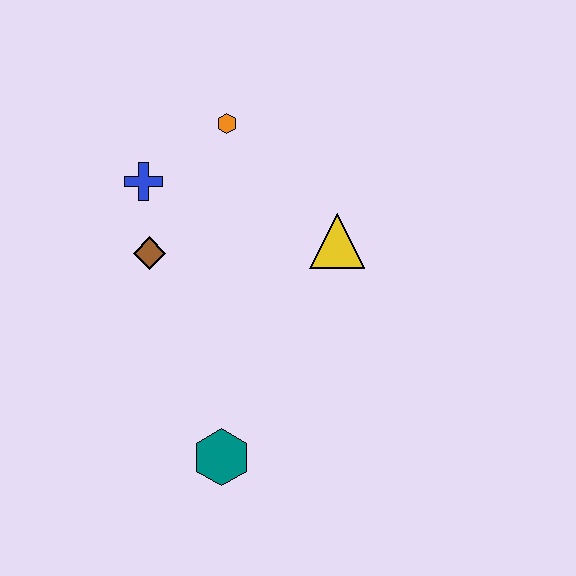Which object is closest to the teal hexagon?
The brown diamond is closest to the teal hexagon.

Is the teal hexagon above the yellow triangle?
No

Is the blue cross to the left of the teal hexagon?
Yes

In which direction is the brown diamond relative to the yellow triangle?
The brown diamond is to the left of the yellow triangle.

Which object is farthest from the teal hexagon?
The orange hexagon is farthest from the teal hexagon.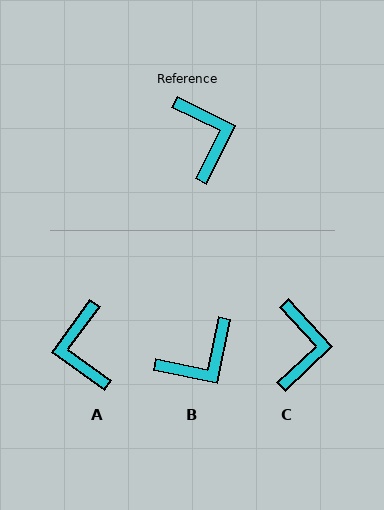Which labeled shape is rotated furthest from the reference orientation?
A, about 170 degrees away.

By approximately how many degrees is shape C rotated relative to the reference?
Approximately 21 degrees clockwise.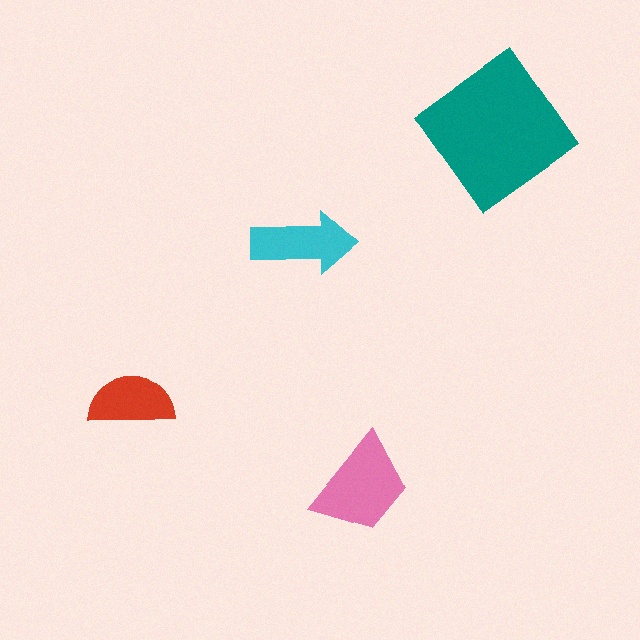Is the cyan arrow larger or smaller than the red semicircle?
Larger.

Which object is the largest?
The teal diamond.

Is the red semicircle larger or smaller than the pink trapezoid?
Smaller.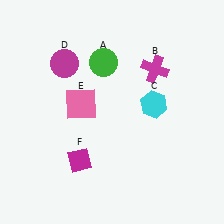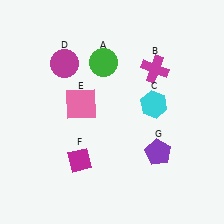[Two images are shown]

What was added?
A purple pentagon (G) was added in Image 2.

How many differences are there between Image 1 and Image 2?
There is 1 difference between the two images.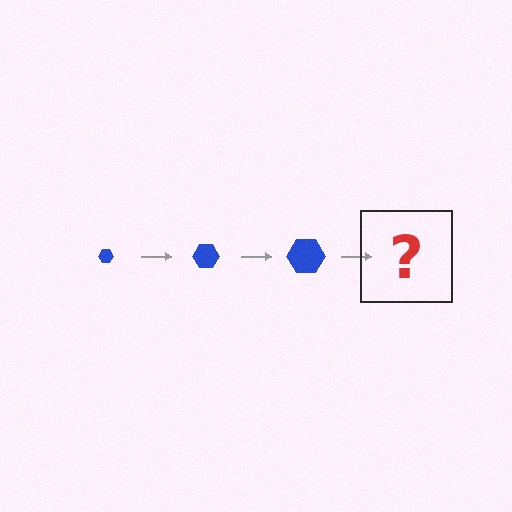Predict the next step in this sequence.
The next step is a blue hexagon, larger than the previous one.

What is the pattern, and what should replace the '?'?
The pattern is that the hexagon gets progressively larger each step. The '?' should be a blue hexagon, larger than the previous one.